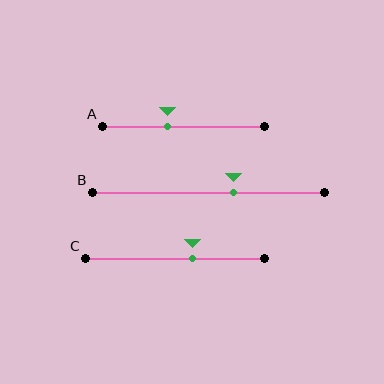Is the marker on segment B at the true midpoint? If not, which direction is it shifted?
No, the marker on segment B is shifted to the right by about 11% of the segment length.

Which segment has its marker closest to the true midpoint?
Segment A has its marker closest to the true midpoint.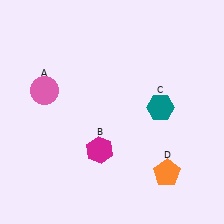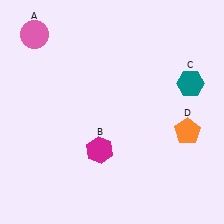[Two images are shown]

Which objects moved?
The objects that moved are: the pink circle (A), the teal hexagon (C), the orange pentagon (D).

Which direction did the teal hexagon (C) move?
The teal hexagon (C) moved right.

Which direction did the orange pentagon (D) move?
The orange pentagon (D) moved up.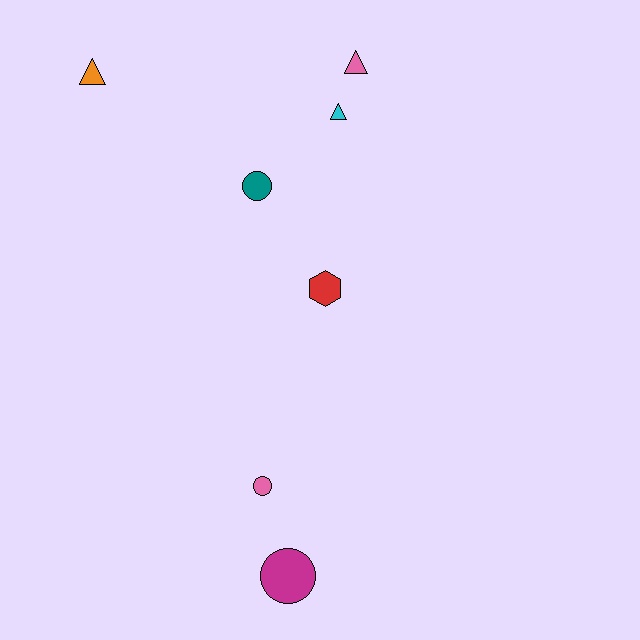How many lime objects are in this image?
There are no lime objects.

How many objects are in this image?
There are 7 objects.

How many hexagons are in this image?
There is 1 hexagon.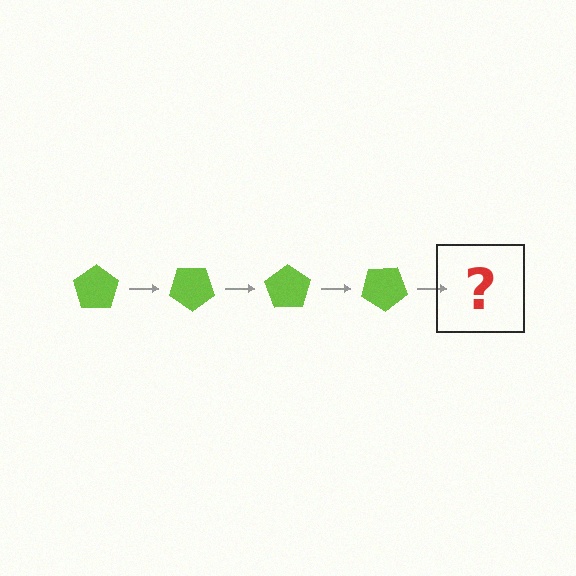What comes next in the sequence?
The next element should be a lime pentagon rotated 140 degrees.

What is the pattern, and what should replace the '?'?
The pattern is that the pentagon rotates 35 degrees each step. The '?' should be a lime pentagon rotated 140 degrees.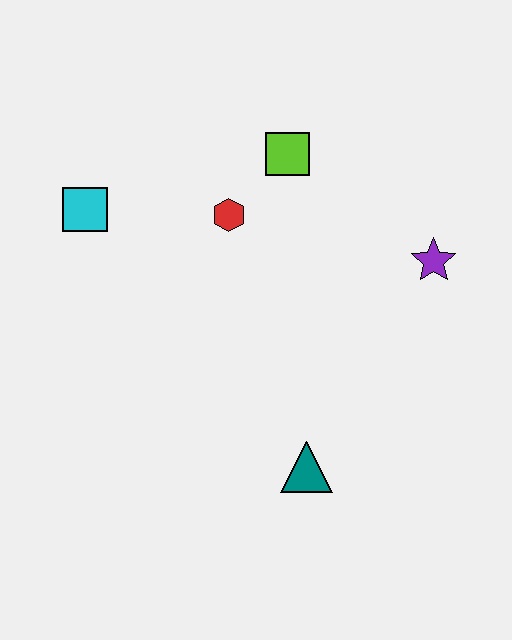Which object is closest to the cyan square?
The red hexagon is closest to the cyan square.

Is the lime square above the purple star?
Yes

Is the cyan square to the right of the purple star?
No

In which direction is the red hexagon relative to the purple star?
The red hexagon is to the left of the purple star.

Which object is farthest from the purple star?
The cyan square is farthest from the purple star.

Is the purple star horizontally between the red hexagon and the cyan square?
No